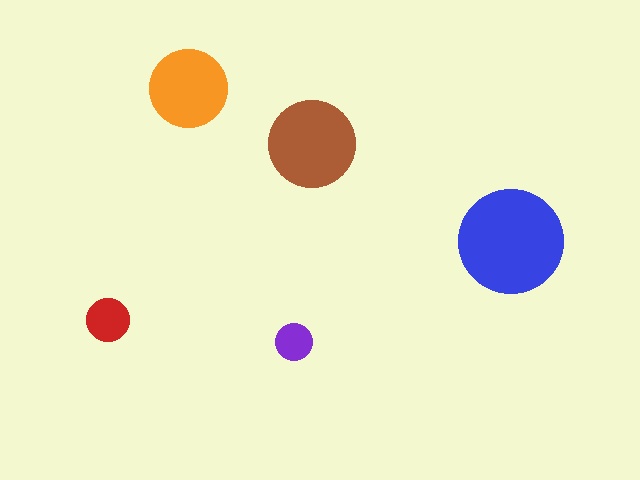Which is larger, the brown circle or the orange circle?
The brown one.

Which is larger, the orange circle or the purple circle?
The orange one.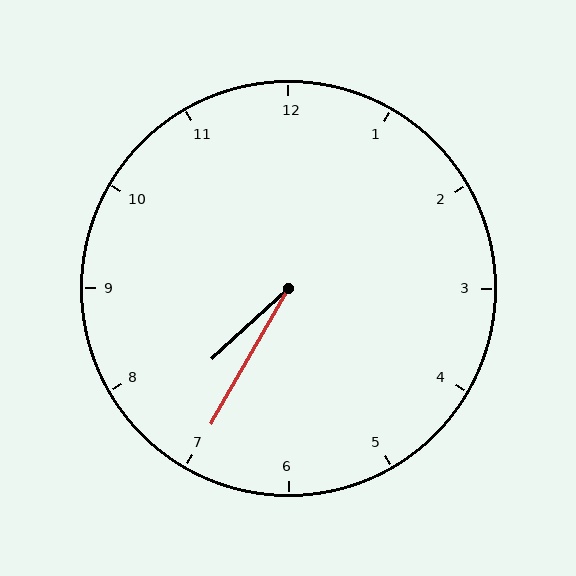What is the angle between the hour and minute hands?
Approximately 18 degrees.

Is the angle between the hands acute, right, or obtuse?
It is acute.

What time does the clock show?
7:35.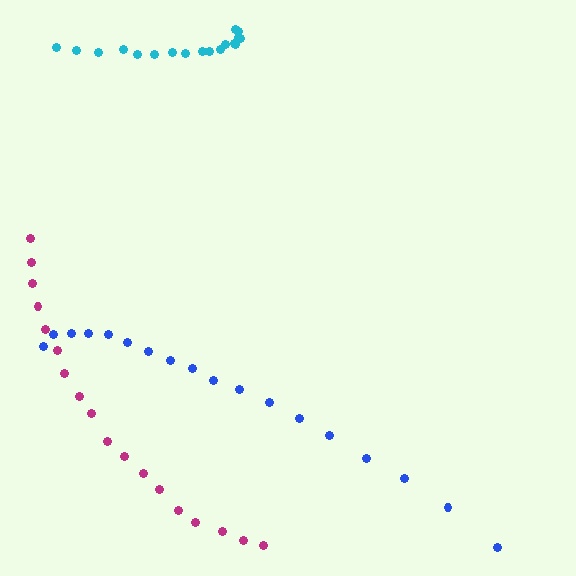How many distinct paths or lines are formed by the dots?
There are 3 distinct paths.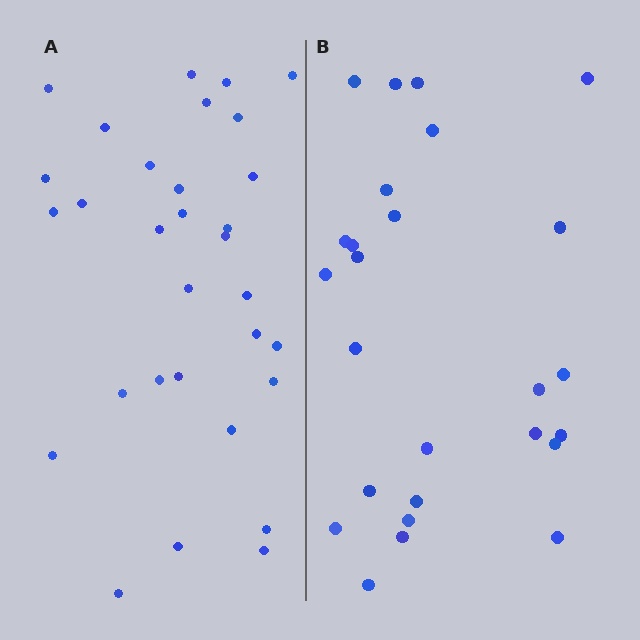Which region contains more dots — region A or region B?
Region A (the left region) has more dots.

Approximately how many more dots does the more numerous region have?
Region A has about 5 more dots than region B.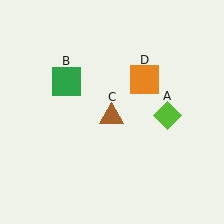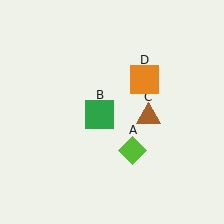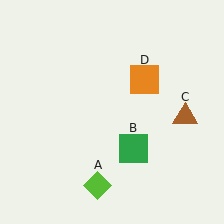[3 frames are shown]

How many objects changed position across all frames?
3 objects changed position: lime diamond (object A), green square (object B), brown triangle (object C).